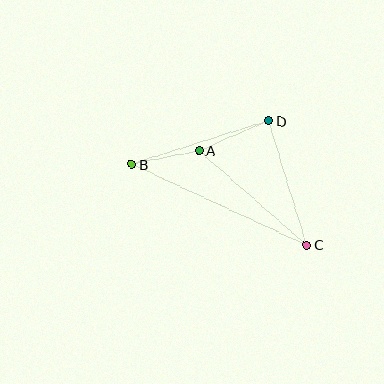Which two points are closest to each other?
Points A and B are closest to each other.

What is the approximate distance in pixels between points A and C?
The distance between A and C is approximately 143 pixels.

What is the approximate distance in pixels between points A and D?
The distance between A and D is approximately 76 pixels.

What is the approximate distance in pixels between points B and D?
The distance between B and D is approximately 144 pixels.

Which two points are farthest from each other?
Points B and C are farthest from each other.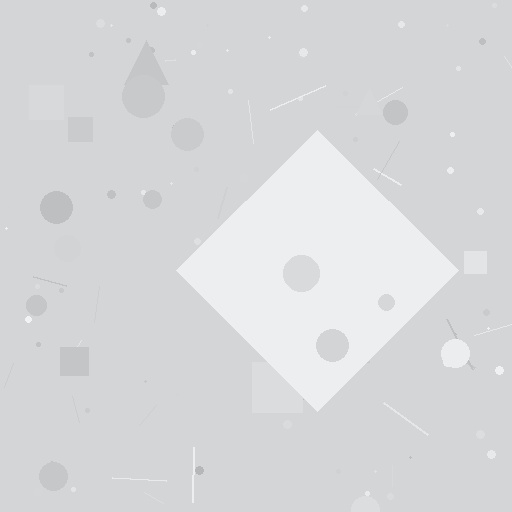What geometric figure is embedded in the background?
A diamond is embedded in the background.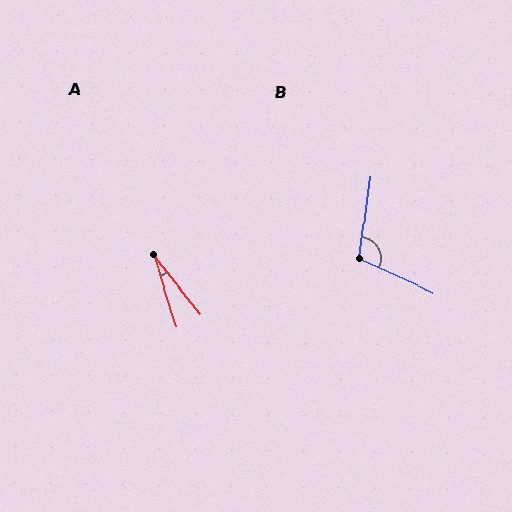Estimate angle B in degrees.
Approximately 107 degrees.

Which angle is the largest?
B, at approximately 107 degrees.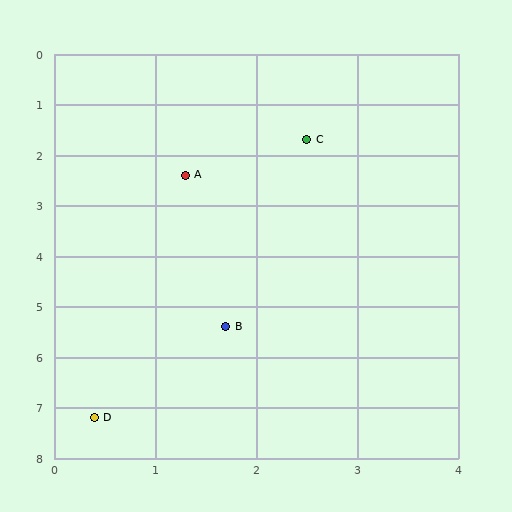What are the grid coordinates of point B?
Point B is at approximately (1.7, 5.4).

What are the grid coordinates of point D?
Point D is at approximately (0.4, 7.2).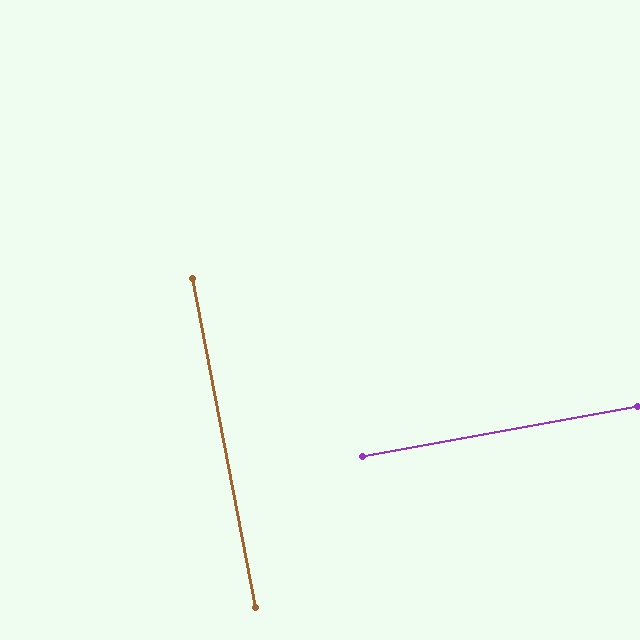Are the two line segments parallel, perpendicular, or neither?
Perpendicular — they meet at approximately 90°.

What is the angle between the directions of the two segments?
Approximately 90 degrees.